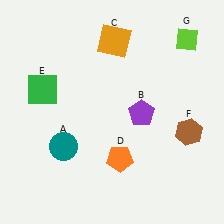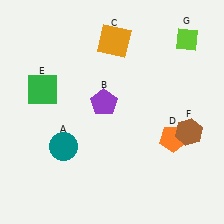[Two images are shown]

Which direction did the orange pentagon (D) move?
The orange pentagon (D) moved right.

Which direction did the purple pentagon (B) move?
The purple pentagon (B) moved left.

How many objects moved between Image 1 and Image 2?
2 objects moved between the two images.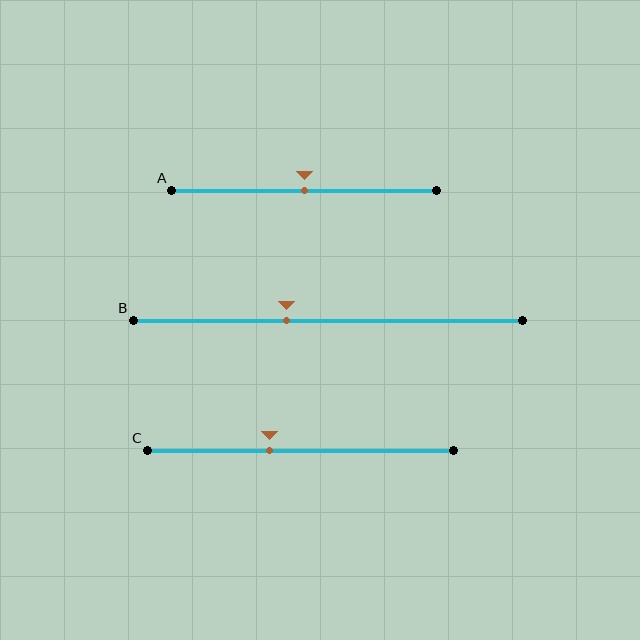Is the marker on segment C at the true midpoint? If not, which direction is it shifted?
No, the marker on segment C is shifted to the left by about 10% of the segment length.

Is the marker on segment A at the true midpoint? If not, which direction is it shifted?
Yes, the marker on segment A is at the true midpoint.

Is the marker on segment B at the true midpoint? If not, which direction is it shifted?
No, the marker on segment B is shifted to the left by about 11% of the segment length.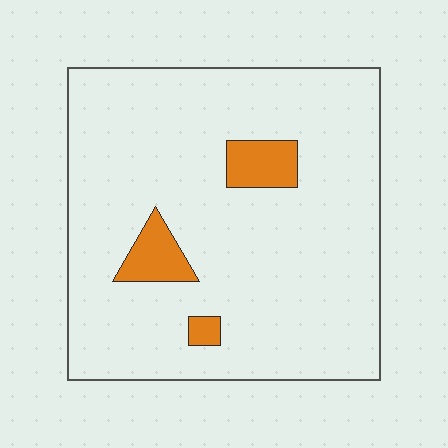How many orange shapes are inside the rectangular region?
3.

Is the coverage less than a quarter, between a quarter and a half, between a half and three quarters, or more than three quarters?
Less than a quarter.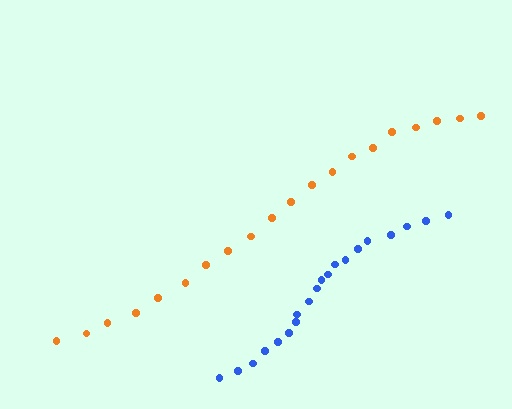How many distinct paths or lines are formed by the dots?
There are 2 distinct paths.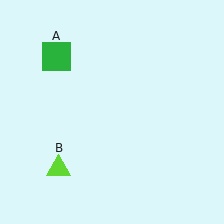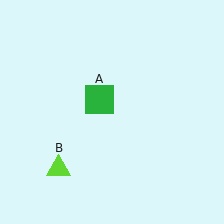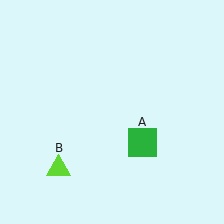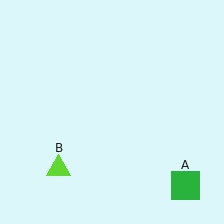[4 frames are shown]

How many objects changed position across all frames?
1 object changed position: green square (object A).